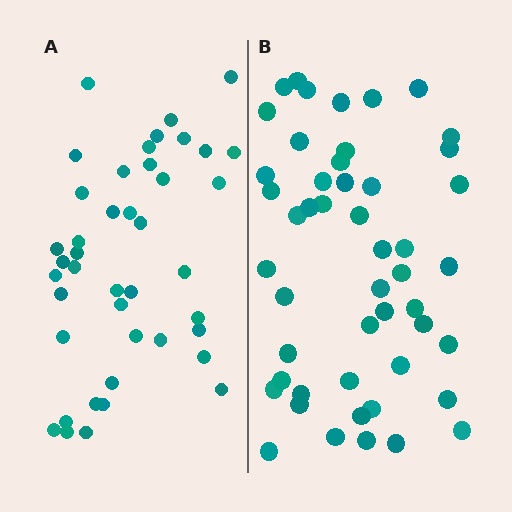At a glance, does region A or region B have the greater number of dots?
Region B (the right region) has more dots.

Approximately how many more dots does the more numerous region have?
Region B has roughly 8 or so more dots than region A.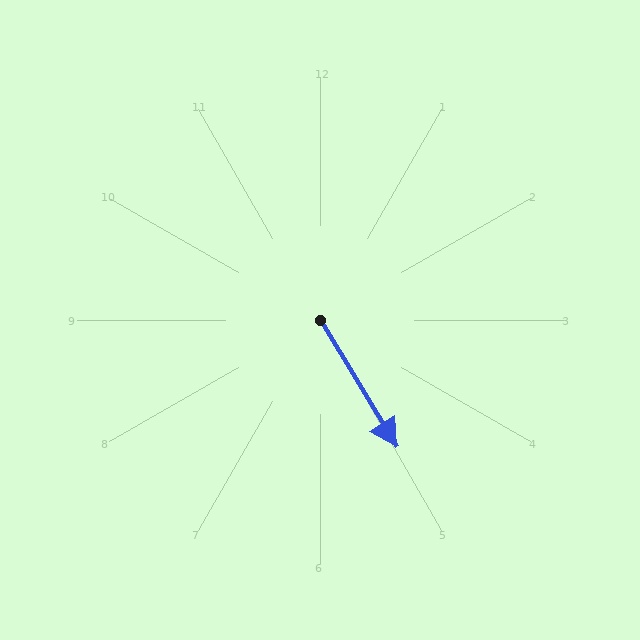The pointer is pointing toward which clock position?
Roughly 5 o'clock.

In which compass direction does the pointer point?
Southeast.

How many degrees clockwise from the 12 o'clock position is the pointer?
Approximately 149 degrees.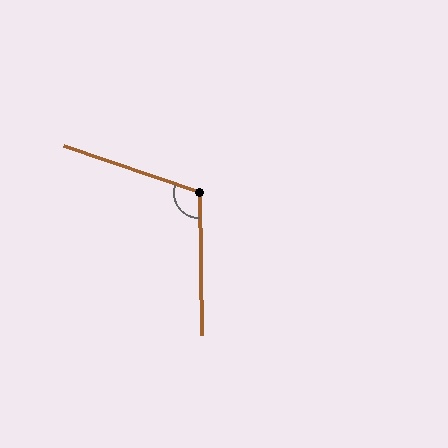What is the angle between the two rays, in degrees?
Approximately 110 degrees.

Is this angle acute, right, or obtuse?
It is obtuse.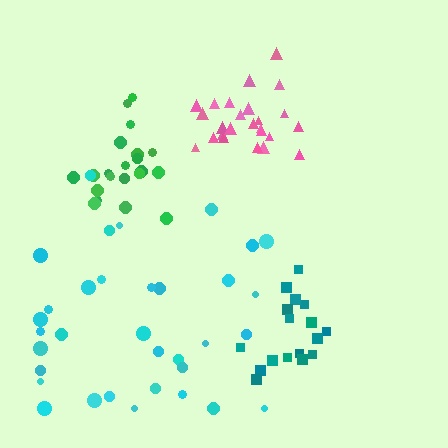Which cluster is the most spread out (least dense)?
Cyan.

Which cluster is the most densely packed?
Pink.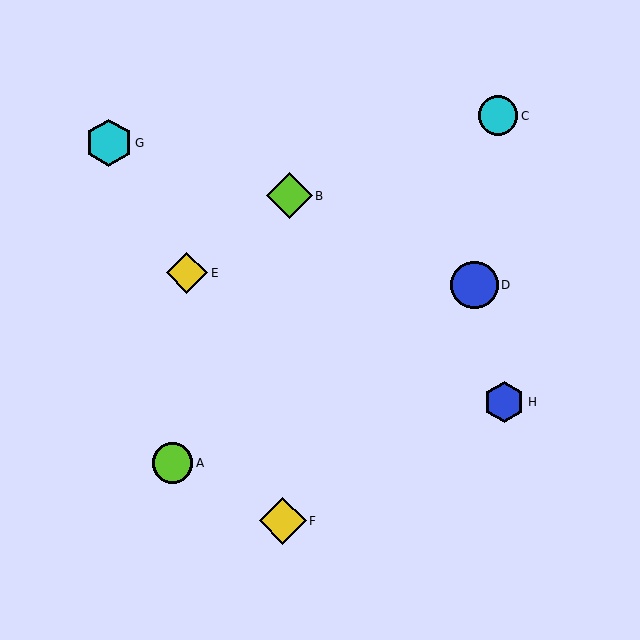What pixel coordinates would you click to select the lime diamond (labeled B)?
Click at (289, 196) to select the lime diamond B.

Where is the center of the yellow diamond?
The center of the yellow diamond is at (283, 521).